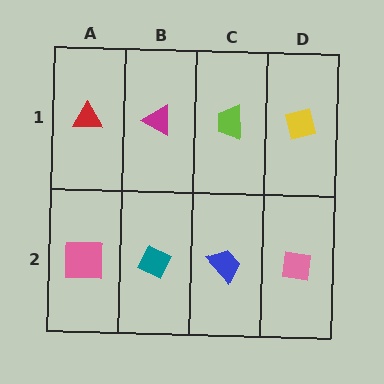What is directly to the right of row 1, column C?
A yellow square.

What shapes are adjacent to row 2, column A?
A red triangle (row 1, column A), a teal diamond (row 2, column B).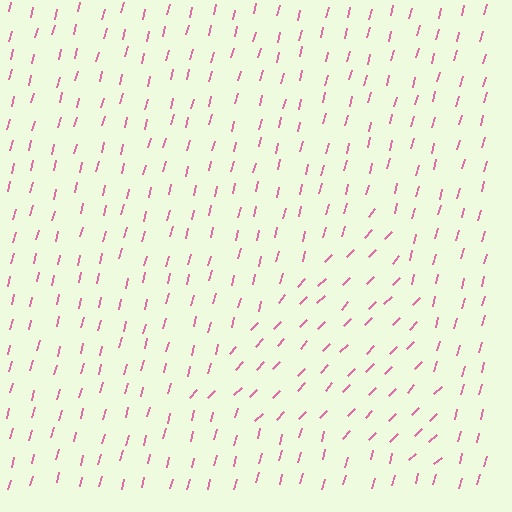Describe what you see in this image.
The image is filled with small pink line segments. A triangle region in the image has lines oriented differently from the surrounding lines, creating a visible texture boundary.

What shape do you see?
I see a triangle.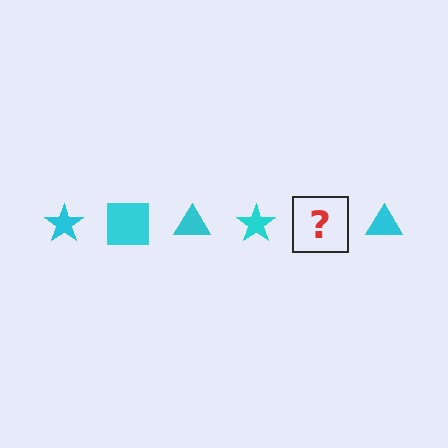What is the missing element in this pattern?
The missing element is a cyan square.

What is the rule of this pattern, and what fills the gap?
The rule is that the pattern cycles through star, square, triangle shapes in cyan. The gap should be filled with a cyan square.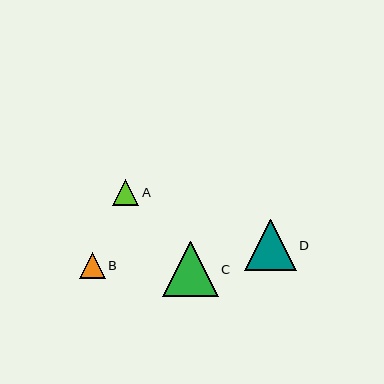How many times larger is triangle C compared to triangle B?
Triangle C is approximately 2.2 times the size of triangle B.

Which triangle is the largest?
Triangle C is the largest with a size of approximately 56 pixels.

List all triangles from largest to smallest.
From largest to smallest: C, D, A, B.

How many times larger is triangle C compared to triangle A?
Triangle C is approximately 2.1 times the size of triangle A.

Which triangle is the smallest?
Triangle B is the smallest with a size of approximately 26 pixels.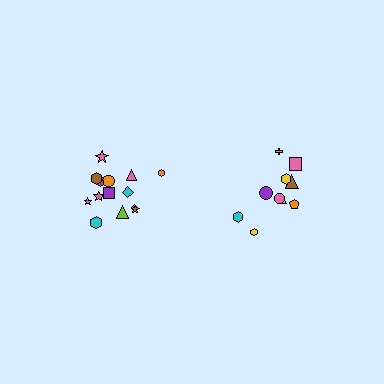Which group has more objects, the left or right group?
The left group.